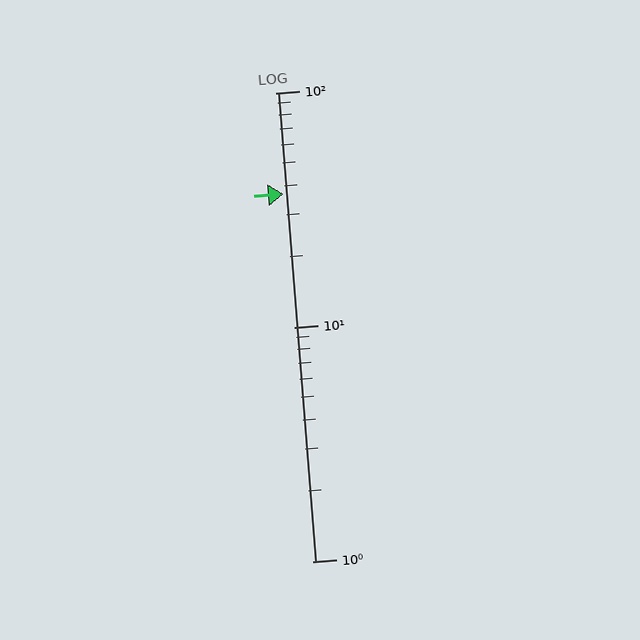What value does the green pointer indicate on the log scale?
The pointer indicates approximately 37.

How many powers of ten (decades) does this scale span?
The scale spans 2 decades, from 1 to 100.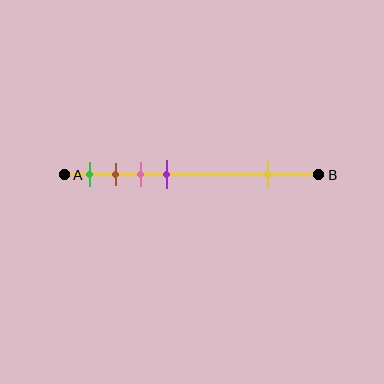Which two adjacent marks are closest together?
The brown and pink marks are the closest adjacent pair.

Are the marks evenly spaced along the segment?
No, the marks are not evenly spaced.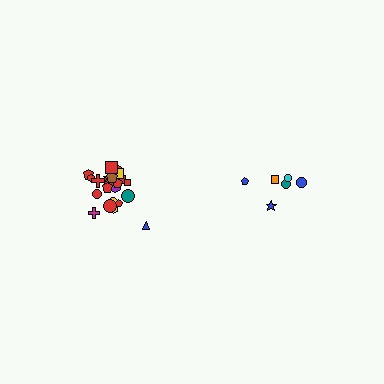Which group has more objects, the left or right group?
The left group.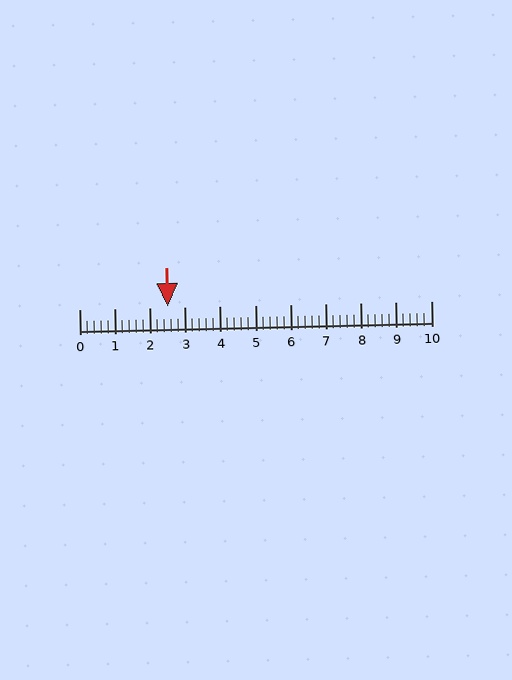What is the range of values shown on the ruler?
The ruler shows values from 0 to 10.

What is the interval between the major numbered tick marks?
The major tick marks are spaced 1 units apart.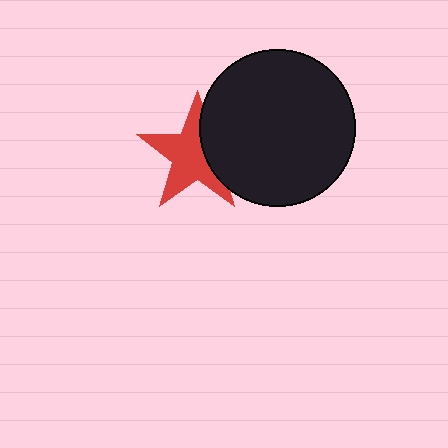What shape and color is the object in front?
The object in front is a black circle.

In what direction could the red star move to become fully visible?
The red star could move left. That would shift it out from behind the black circle entirely.